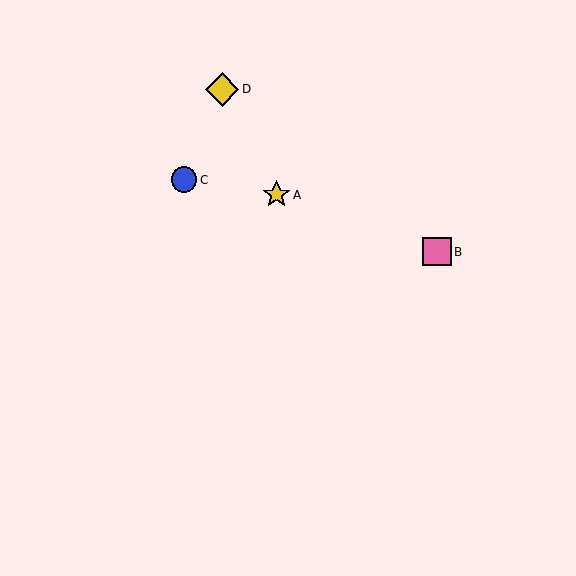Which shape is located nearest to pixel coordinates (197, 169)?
The blue circle (labeled C) at (184, 180) is nearest to that location.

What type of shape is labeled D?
Shape D is a yellow diamond.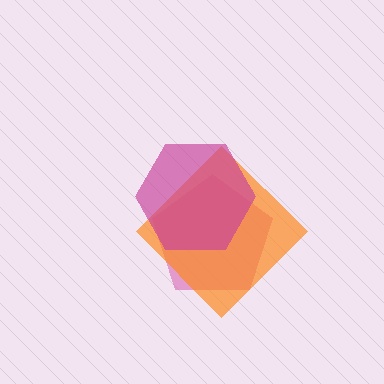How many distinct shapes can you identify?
There are 3 distinct shapes: a pink pentagon, an orange diamond, a magenta hexagon.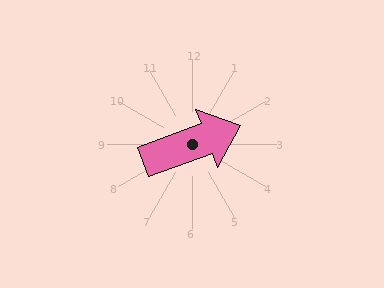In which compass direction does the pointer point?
East.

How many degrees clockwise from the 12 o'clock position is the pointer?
Approximately 69 degrees.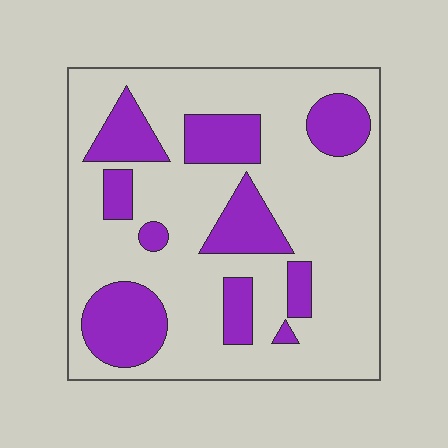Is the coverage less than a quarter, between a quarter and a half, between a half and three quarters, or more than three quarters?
Between a quarter and a half.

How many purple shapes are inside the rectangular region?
10.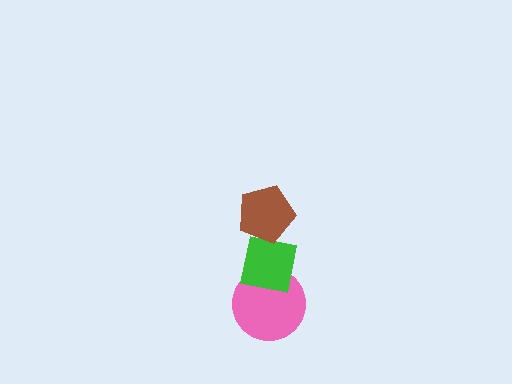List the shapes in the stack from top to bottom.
From top to bottom: the brown pentagon, the green square, the pink circle.